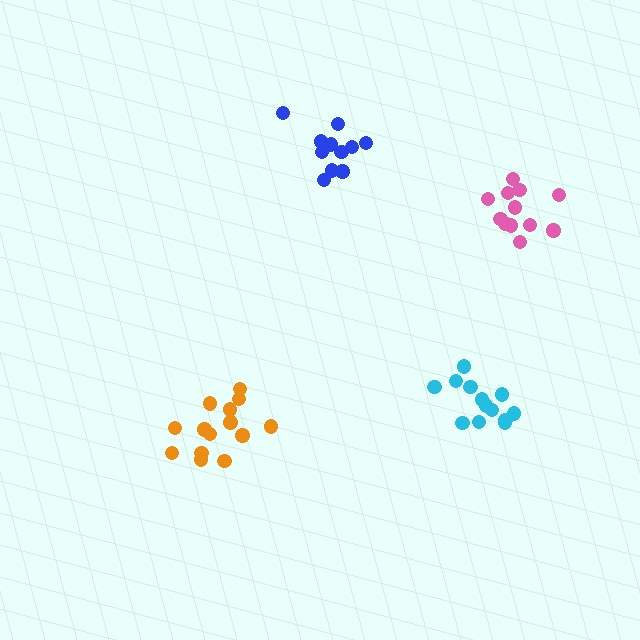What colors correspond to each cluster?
The clusters are colored: orange, blue, cyan, pink.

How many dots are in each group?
Group 1: 15 dots, Group 2: 11 dots, Group 3: 13 dots, Group 4: 12 dots (51 total).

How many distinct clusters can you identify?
There are 4 distinct clusters.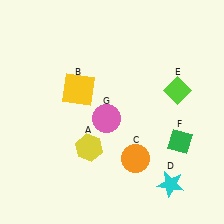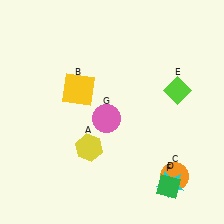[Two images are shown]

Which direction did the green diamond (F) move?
The green diamond (F) moved down.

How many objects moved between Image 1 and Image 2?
2 objects moved between the two images.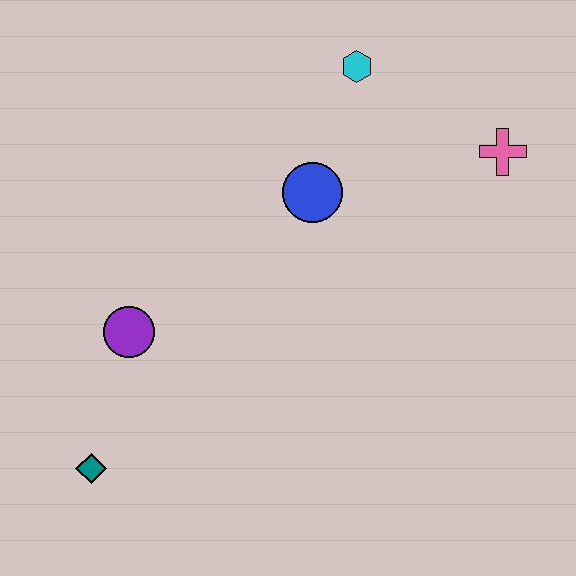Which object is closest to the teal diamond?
The purple circle is closest to the teal diamond.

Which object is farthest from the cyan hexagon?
The teal diamond is farthest from the cyan hexagon.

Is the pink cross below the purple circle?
No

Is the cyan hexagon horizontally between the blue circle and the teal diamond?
No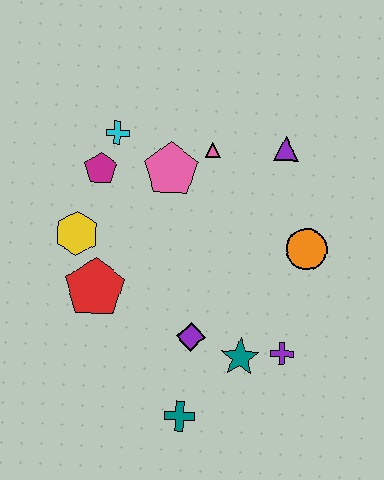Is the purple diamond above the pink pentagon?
No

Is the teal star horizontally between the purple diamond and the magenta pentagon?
No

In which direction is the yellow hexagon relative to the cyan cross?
The yellow hexagon is below the cyan cross.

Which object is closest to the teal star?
The purple cross is closest to the teal star.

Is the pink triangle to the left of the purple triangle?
Yes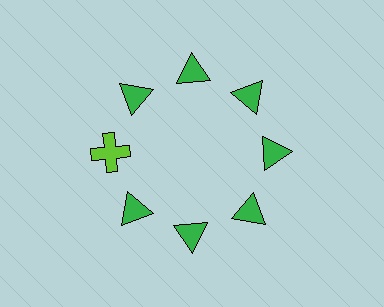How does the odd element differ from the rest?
It differs in both color (lime instead of green) and shape (cross instead of triangle).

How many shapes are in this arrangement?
There are 8 shapes arranged in a ring pattern.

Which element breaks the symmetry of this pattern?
The lime cross at roughly the 9 o'clock position breaks the symmetry. All other shapes are green triangles.